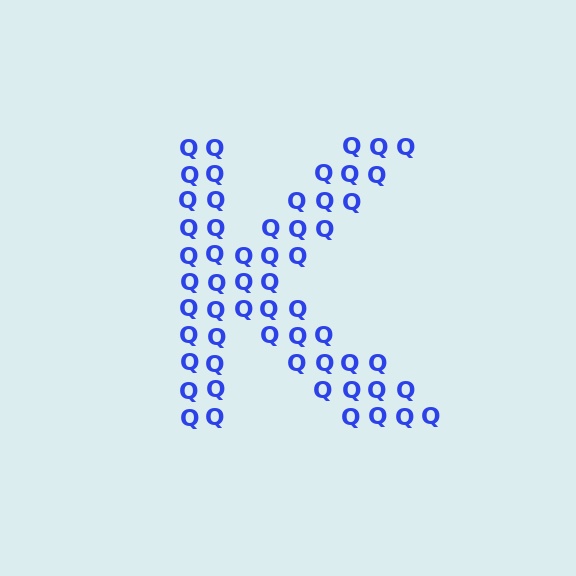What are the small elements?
The small elements are letter Q's.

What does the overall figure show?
The overall figure shows the letter K.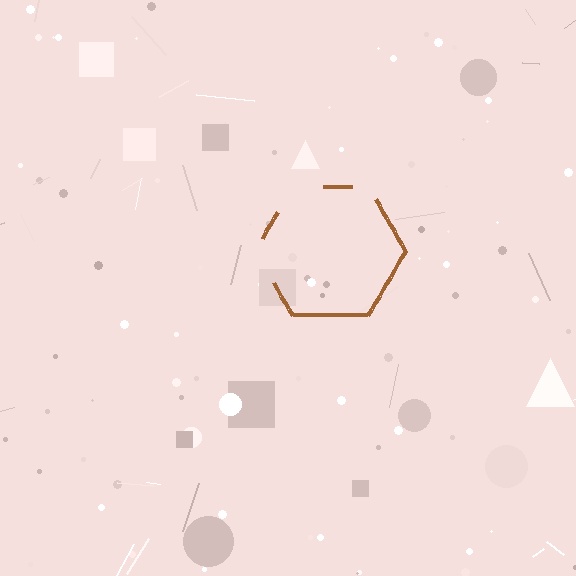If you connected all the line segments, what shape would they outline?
They would outline a hexagon.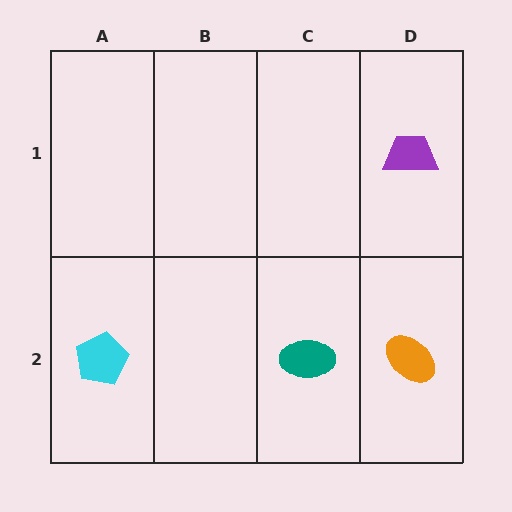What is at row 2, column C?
A teal ellipse.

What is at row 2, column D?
An orange ellipse.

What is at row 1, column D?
A purple trapezoid.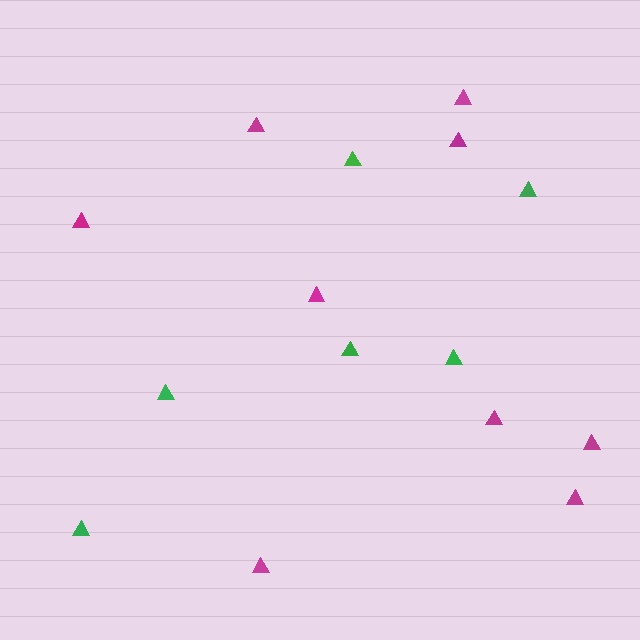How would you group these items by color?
There are 2 groups: one group of magenta triangles (9) and one group of green triangles (6).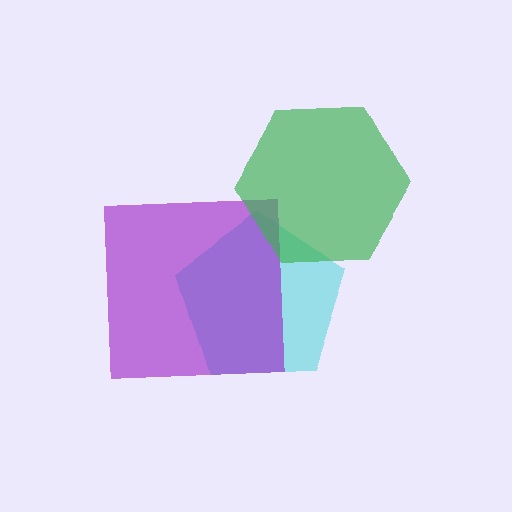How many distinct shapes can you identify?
There are 3 distinct shapes: a cyan pentagon, a purple square, a green hexagon.